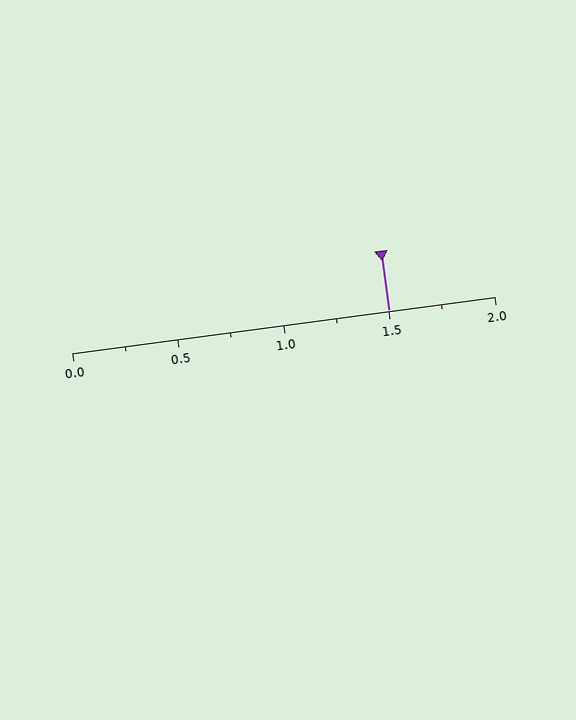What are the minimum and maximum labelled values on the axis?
The axis runs from 0.0 to 2.0.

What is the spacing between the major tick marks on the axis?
The major ticks are spaced 0.5 apart.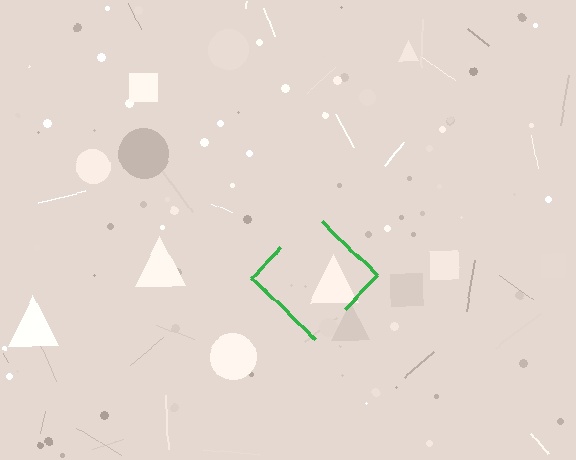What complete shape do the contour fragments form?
The contour fragments form a diamond.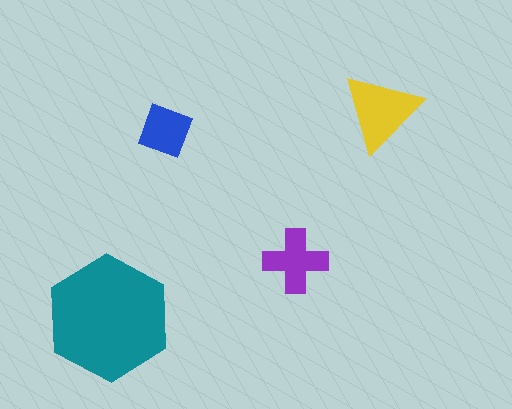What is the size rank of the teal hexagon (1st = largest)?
1st.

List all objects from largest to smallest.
The teal hexagon, the yellow triangle, the purple cross, the blue diamond.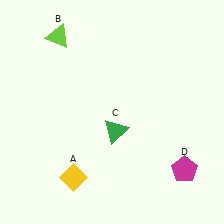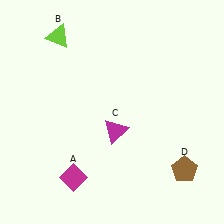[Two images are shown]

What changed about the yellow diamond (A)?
In Image 1, A is yellow. In Image 2, it changed to magenta.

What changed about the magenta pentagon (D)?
In Image 1, D is magenta. In Image 2, it changed to brown.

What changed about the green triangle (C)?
In Image 1, C is green. In Image 2, it changed to magenta.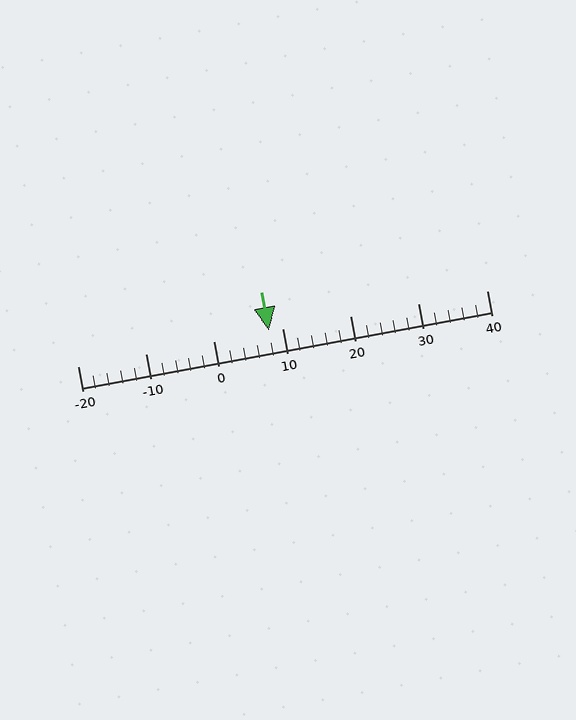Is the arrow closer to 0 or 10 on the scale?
The arrow is closer to 10.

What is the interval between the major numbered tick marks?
The major tick marks are spaced 10 units apart.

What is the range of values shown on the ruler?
The ruler shows values from -20 to 40.